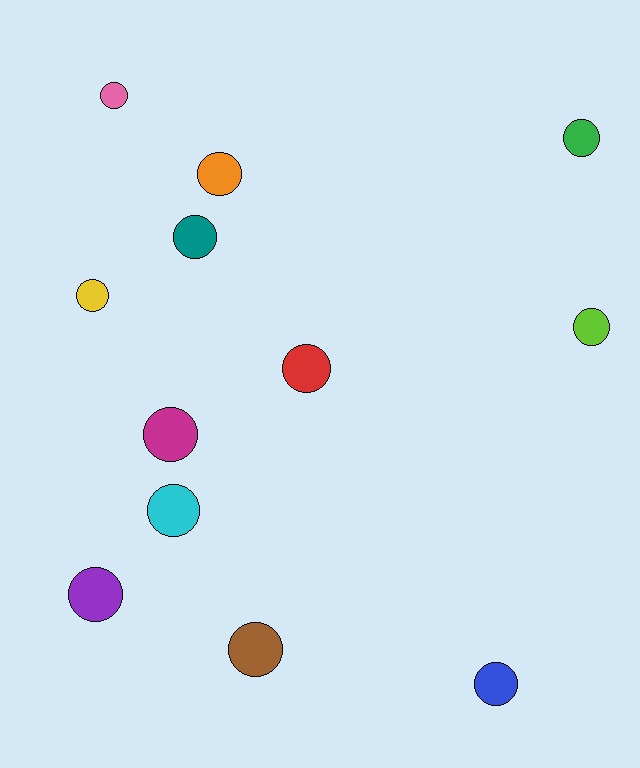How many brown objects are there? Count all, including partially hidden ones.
There is 1 brown object.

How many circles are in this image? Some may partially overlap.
There are 12 circles.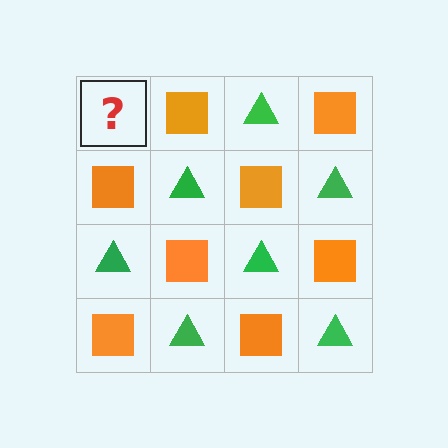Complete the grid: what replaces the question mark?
The question mark should be replaced with a green triangle.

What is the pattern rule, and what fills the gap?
The rule is that it alternates green triangle and orange square in a checkerboard pattern. The gap should be filled with a green triangle.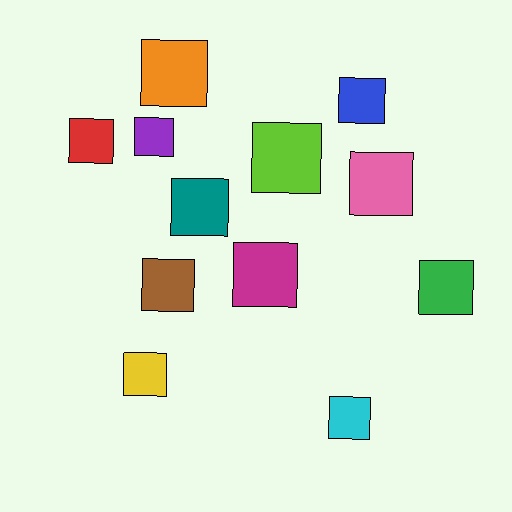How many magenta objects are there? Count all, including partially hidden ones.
There is 1 magenta object.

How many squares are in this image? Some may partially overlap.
There are 12 squares.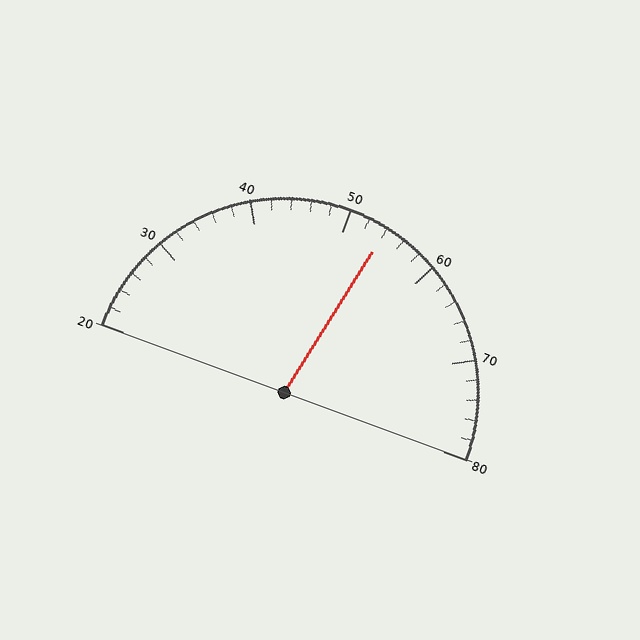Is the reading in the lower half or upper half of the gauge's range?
The reading is in the upper half of the range (20 to 80).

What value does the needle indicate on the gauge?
The needle indicates approximately 54.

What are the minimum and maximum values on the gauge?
The gauge ranges from 20 to 80.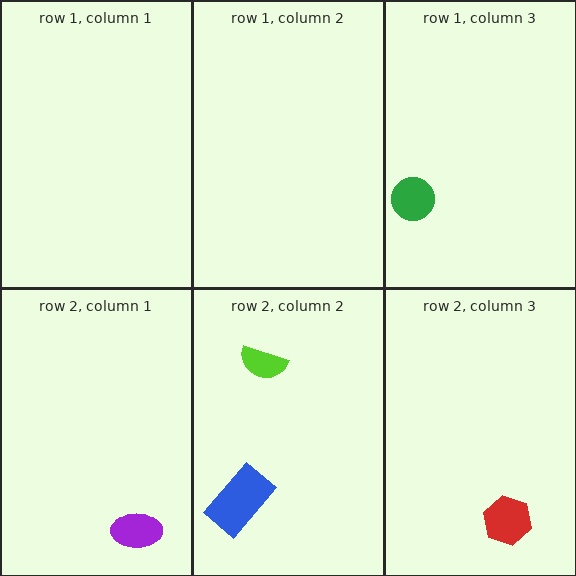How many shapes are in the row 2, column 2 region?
2.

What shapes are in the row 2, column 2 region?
The lime semicircle, the blue rectangle.